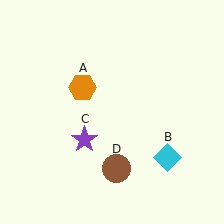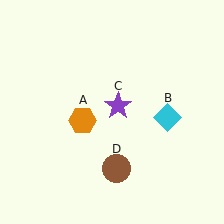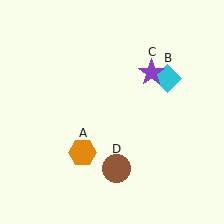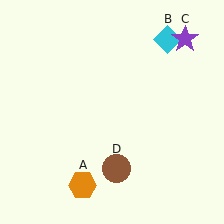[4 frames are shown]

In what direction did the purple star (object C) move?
The purple star (object C) moved up and to the right.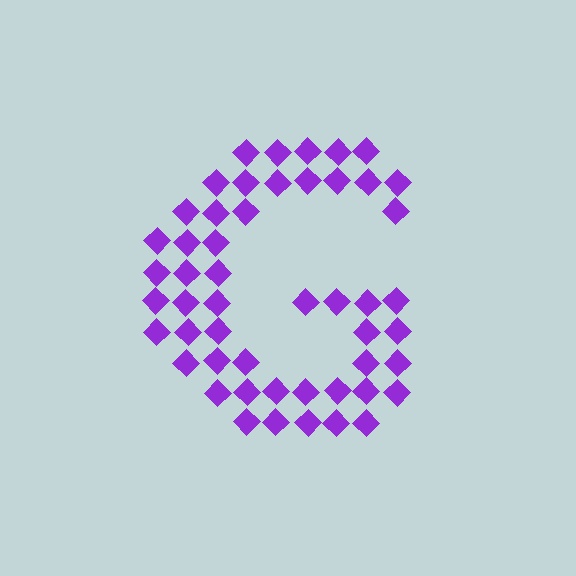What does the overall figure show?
The overall figure shows the letter G.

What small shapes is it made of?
It is made of small diamonds.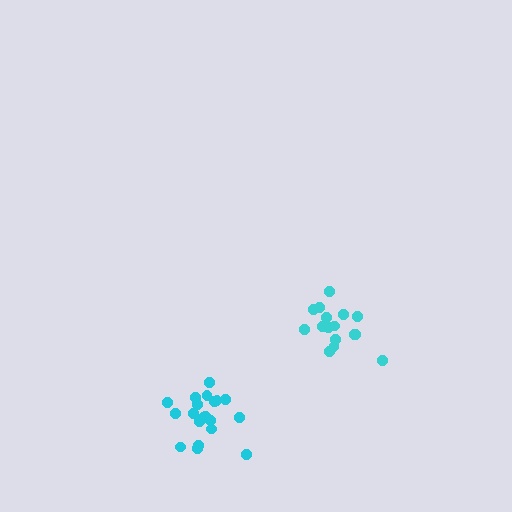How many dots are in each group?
Group 1: 17 dots, Group 2: 20 dots (37 total).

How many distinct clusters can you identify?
There are 2 distinct clusters.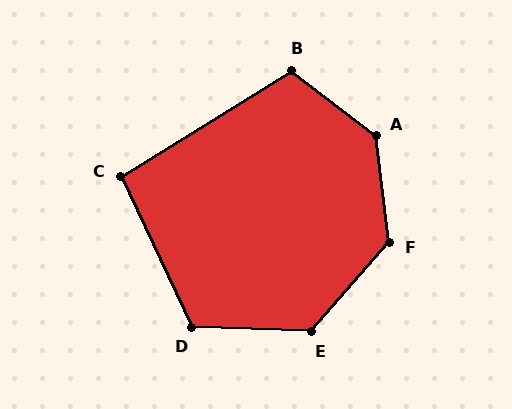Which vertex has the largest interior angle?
A, at approximately 134 degrees.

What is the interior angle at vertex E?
Approximately 129 degrees (obtuse).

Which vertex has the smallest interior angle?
C, at approximately 97 degrees.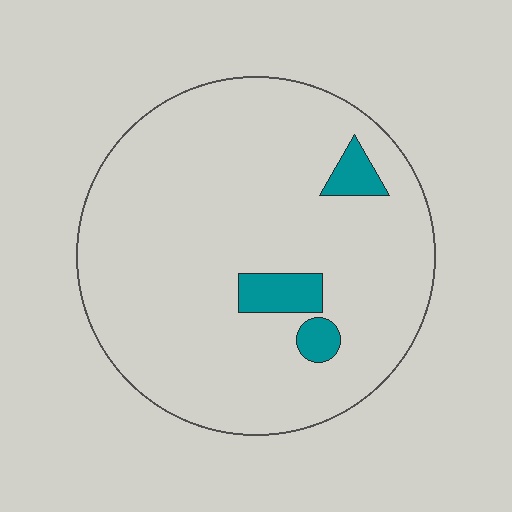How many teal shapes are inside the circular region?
3.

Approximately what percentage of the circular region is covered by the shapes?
Approximately 5%.